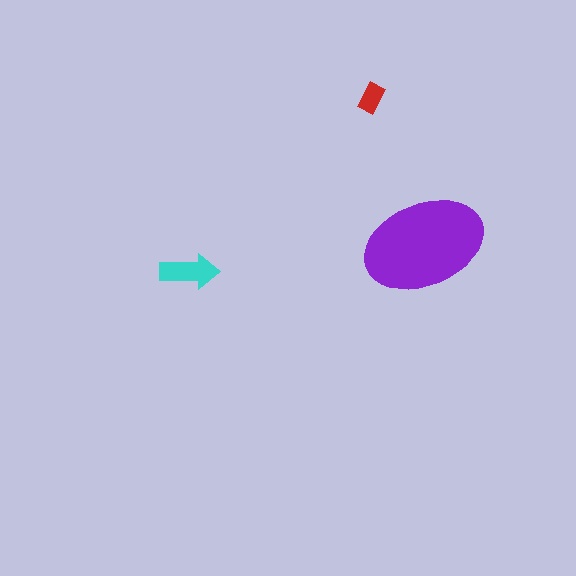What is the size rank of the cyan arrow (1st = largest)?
2nd.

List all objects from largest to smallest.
The purple ellipse, the cyan arrow, the red rectangle.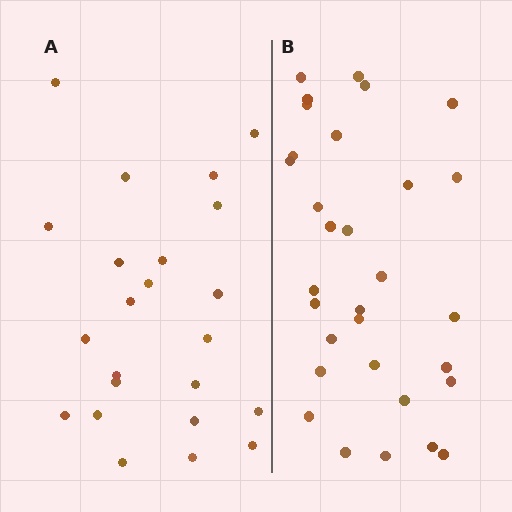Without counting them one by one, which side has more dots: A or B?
Region B (the right region) has more dots.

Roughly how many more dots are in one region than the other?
Region B has roughly 8 or so more dots than region A.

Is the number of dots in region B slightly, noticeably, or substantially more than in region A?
Region B has noticeably more, but not dramatically so. The ratio is roughly 1.3 to 1.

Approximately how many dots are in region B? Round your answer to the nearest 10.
About 30 dots. (The exact count is 31, which rounds to 30.)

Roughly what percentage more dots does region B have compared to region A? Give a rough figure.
About 35% more.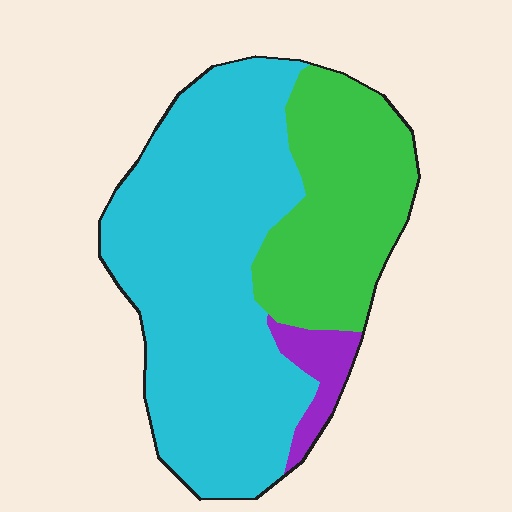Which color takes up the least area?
Purple, at roughly 5%.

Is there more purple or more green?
Green.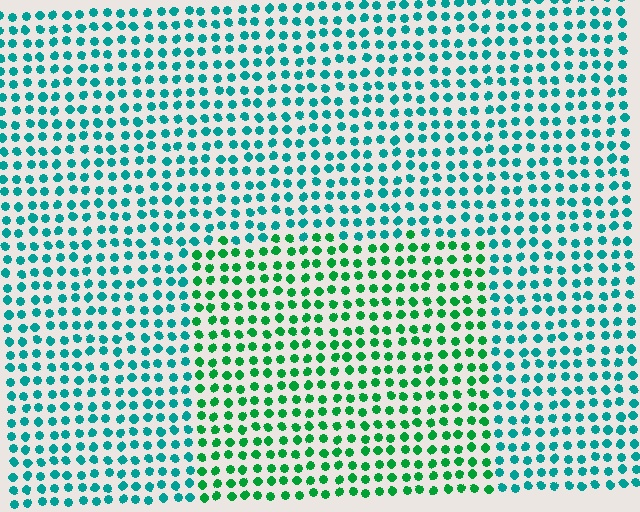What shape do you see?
I see a rectangle.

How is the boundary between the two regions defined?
The boundary is defined purely by a slight shift in hue (about 38 degrees). Spacing, size, and orientation are identical on both sides.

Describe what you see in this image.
The image is filled with small teal elements in a uniform arrangement. A rectangle-shaped region is visible where the elements are tinted to a slightly different hue, forming a subtle color boundary.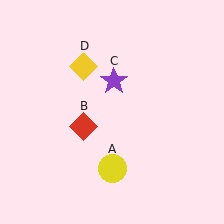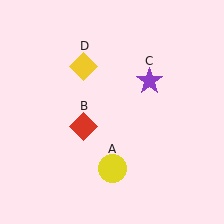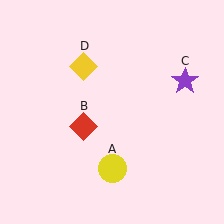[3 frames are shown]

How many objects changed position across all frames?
1 object changed position: purple star (object C).